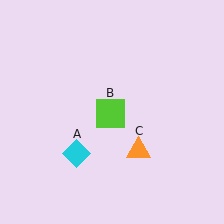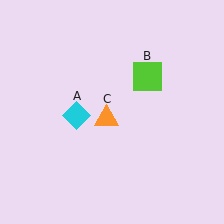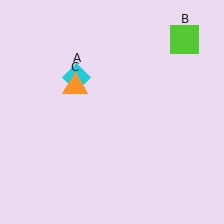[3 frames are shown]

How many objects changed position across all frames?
3 objects changed position: cyan diamond (object A), lime square (object B), orange triangle (object C).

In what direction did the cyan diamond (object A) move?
The cyan diamond (object A) moved up.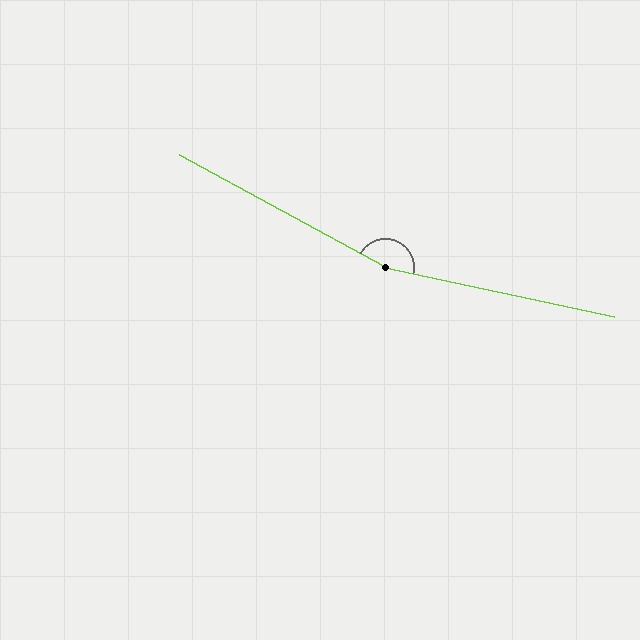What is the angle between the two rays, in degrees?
Approximately 164 degrees.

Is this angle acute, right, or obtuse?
It is obtuse.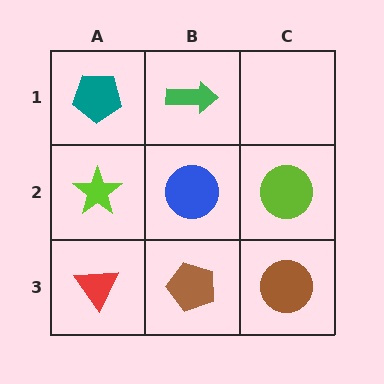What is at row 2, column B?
A blue circle.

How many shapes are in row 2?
3 shapes.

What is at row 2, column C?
A lime circle.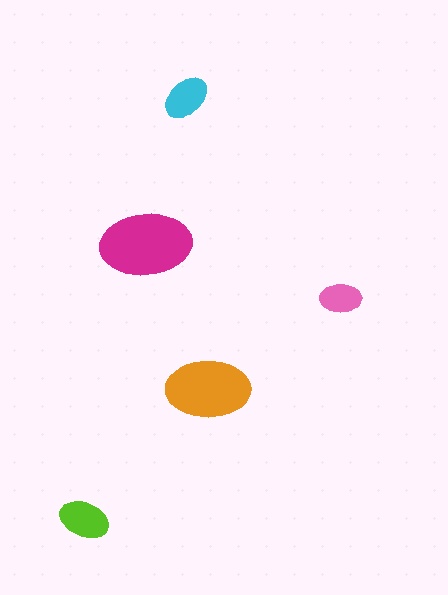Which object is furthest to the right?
The pink ellipse is rightmost.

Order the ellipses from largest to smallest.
the magenta one, the orange one, the lime one, the cyan one, the pink one.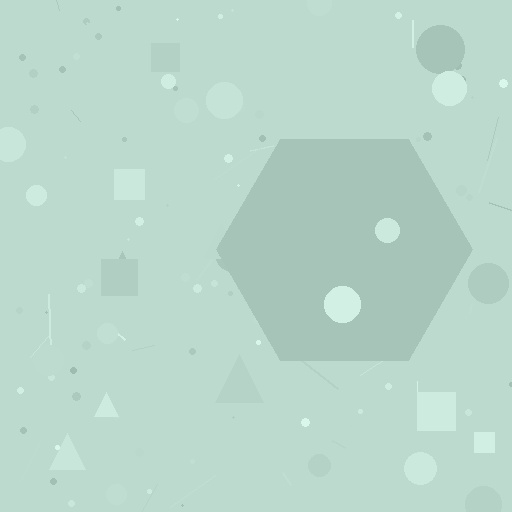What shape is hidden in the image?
A hexagon is hidden in the image.